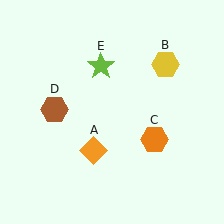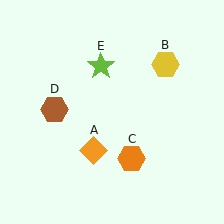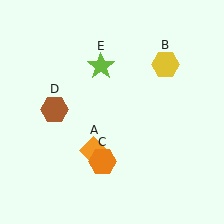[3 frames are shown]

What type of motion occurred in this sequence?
The orange hexagon (object C) rotated clockwise around the center of the scene.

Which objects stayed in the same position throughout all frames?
Orange diamond (object A) and yellow hexagon (object B) and brown hexagon (object D) and lime star (object E) remained stationary.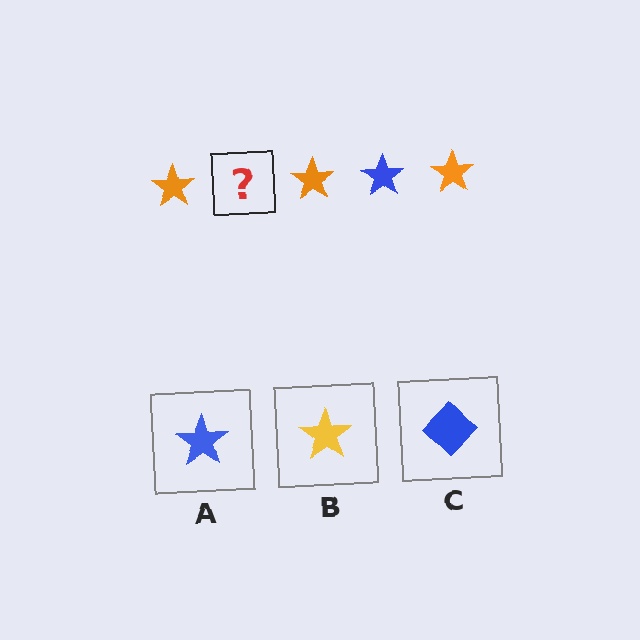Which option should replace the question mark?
Option A.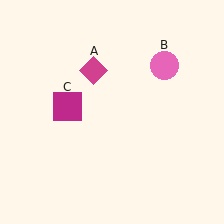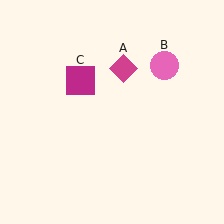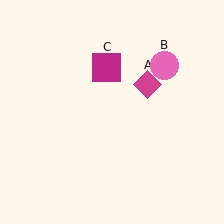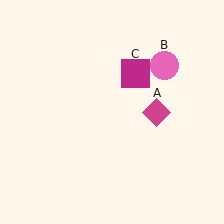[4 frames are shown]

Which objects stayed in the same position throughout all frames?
Pink circle (object B) remained stationary.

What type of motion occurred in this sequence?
The magenta diamond (object A), magenta square (object C) rotated clockwise around the center of the scene.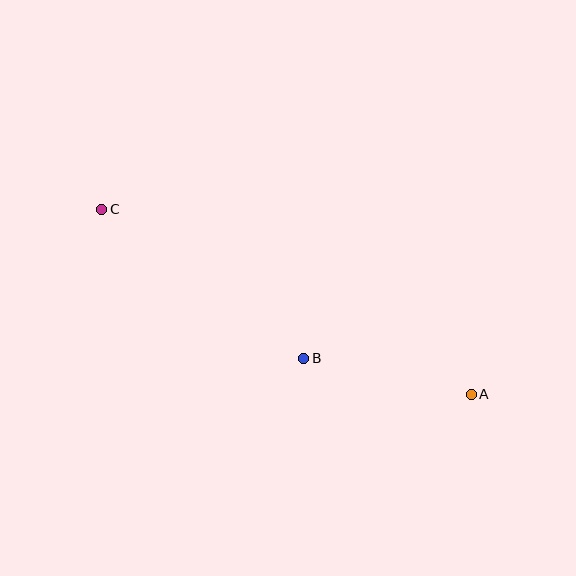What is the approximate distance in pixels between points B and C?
The distance between B and C is approximately 251 pixels.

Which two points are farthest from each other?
Points A and C are farthest from each other.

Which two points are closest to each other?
Points A and B are closest to each other.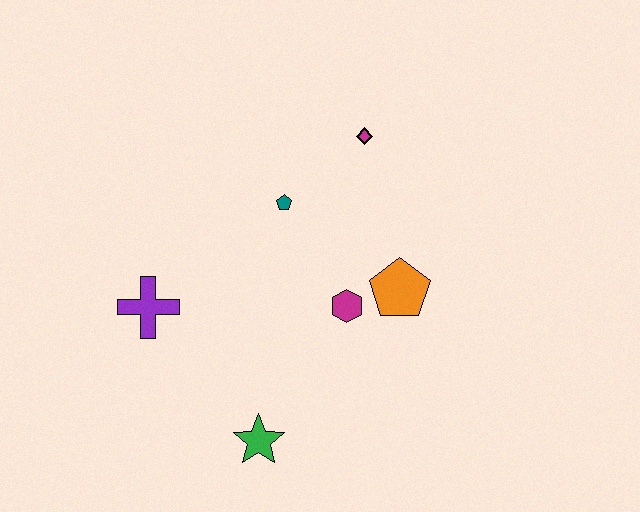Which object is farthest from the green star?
The magenta diamond is farthest from the green star.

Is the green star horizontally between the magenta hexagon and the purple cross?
Yes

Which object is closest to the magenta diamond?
The teal pentagon is closest to the magenta diamond.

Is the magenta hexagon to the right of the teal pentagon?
Yes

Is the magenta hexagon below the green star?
No